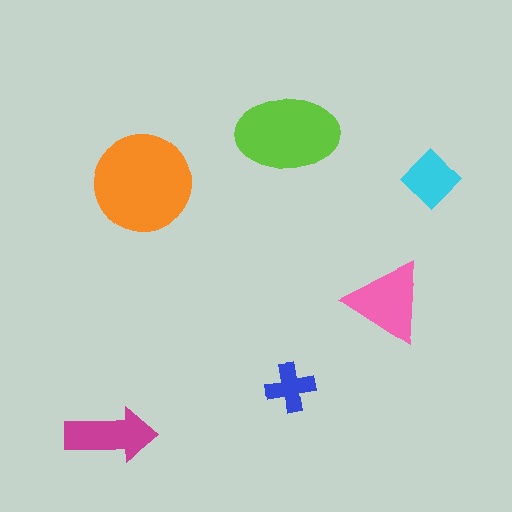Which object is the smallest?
The blue cross.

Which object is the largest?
The orange circle.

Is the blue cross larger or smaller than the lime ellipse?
Smaller.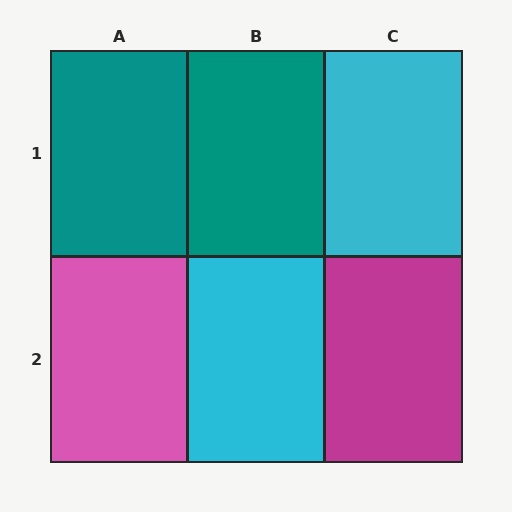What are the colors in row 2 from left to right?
Pink, cyan, magenta.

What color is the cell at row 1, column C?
Cyan.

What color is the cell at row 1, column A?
Teal.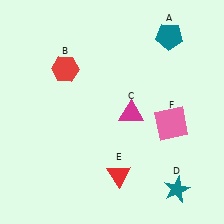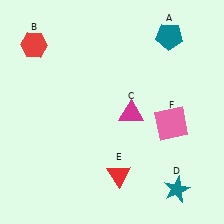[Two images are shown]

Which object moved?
The red hexagon (B) moved left.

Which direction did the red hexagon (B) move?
The red hexagon (B) moved left.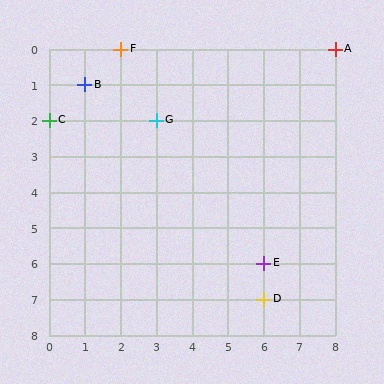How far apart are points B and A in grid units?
Points B and A are 7 columns and 1 row apart (about 7.1 grid units diagonally).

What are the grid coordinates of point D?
Point D is at grid coordinates (6, 7).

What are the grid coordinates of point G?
Point G is at grid coordinates (3, 2).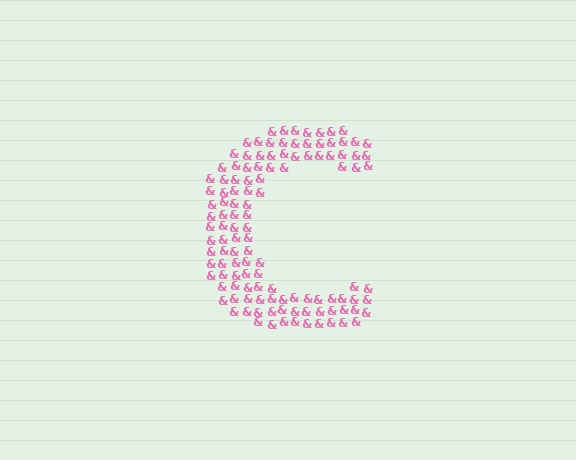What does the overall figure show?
The overall figure shows the letter C.